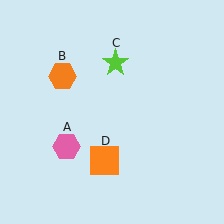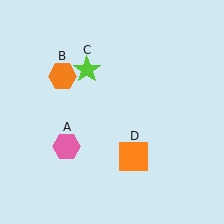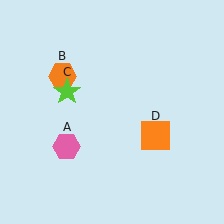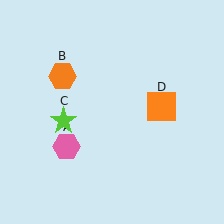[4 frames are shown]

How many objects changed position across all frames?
2 objects changed position: lime star (object C), orange square (object D).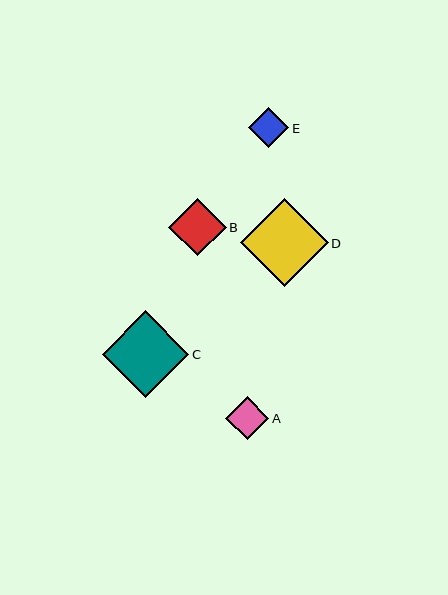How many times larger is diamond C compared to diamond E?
Diamond C is approximately 2.2 times the size of diamond E.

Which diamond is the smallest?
Diamond E is the smallest with a size of approximately 40 pixels.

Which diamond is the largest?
Diamond D is the largest with a size of approximately 88 pixels.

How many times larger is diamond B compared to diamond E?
Diamond B is approximately 1.4 times the size of diamond E.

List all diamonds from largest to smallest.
From largest to smallest: D, C, B, A, E.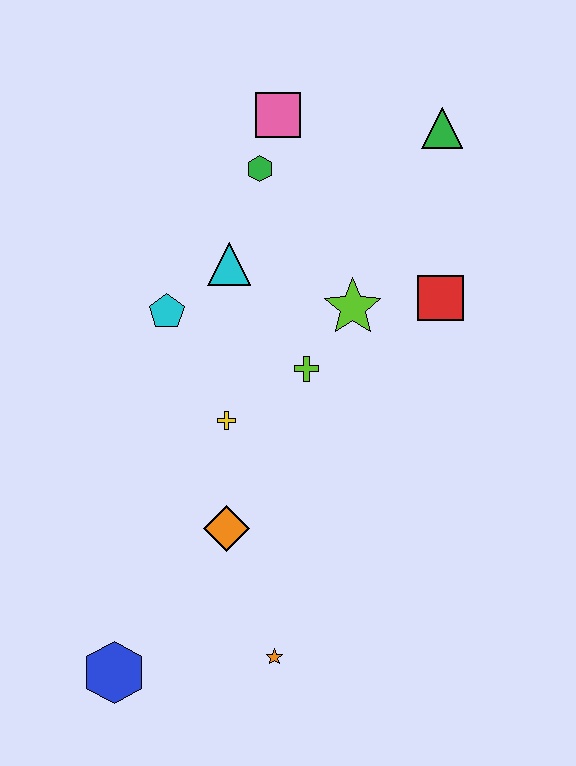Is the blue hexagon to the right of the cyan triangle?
No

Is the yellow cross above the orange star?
Yes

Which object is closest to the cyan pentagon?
The cyan triangle is closest to the cyan pentagon.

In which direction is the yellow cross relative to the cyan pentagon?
The yellow cross is below the cyan pentagon.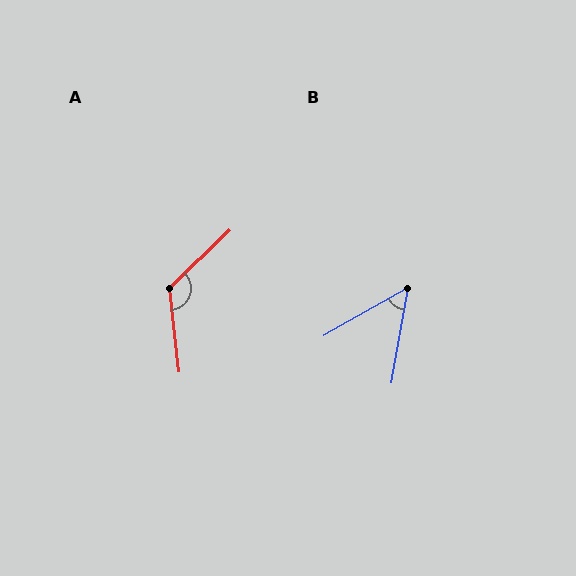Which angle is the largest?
A, at approximately 128 degrees.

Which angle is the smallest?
B, at approximately 50 degrees.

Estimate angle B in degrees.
Approximately 50 degrees.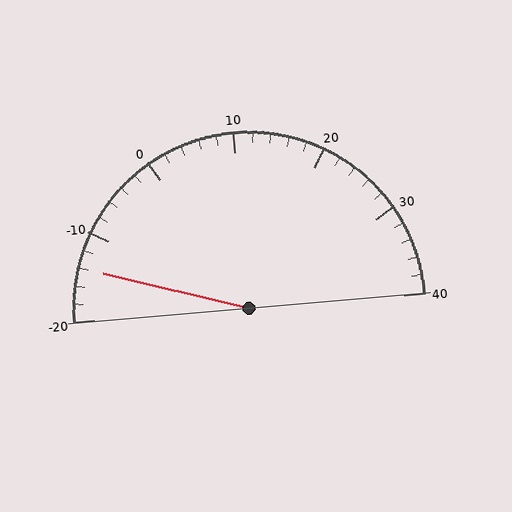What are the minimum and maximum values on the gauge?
The gauge ranges from -20 to 40.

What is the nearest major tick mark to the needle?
The nearest major tick mark is -10.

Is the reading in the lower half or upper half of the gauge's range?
The reading is in the lower half of the range (-20 to 40).